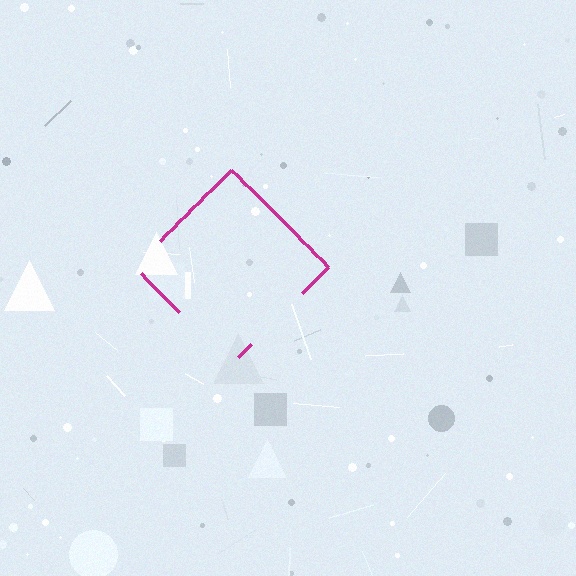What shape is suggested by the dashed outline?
The dashed outline suggests a diamond.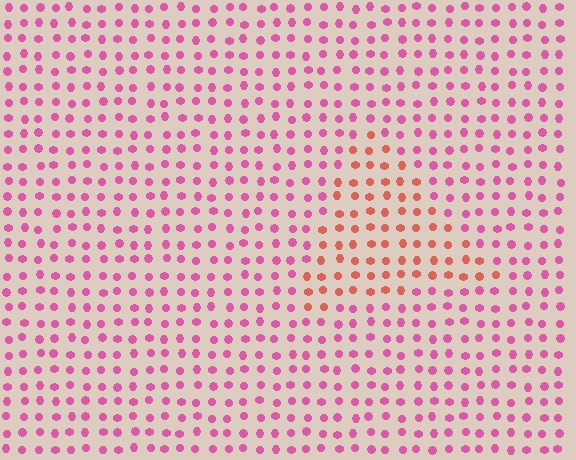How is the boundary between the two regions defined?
The boundary is defined purely by a slight shift in hue (about 42 degrees). Spacing, size, and orientation are identical on both sides.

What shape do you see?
I see a triangle.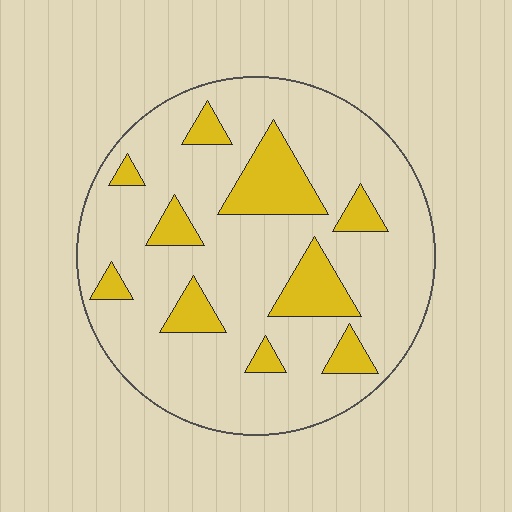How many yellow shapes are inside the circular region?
10.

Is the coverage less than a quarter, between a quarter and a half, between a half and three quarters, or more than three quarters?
Less than a quarter.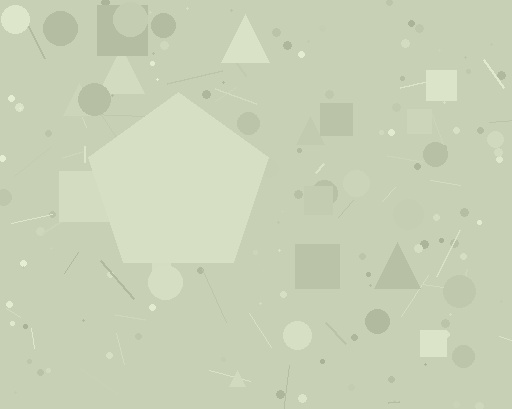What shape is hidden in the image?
A pentagon is hidden in the image.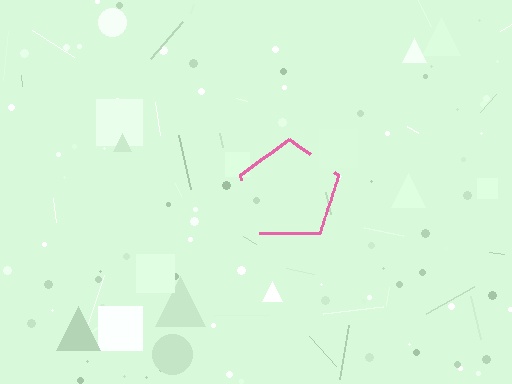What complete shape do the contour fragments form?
The contour fragments form a pentagon.